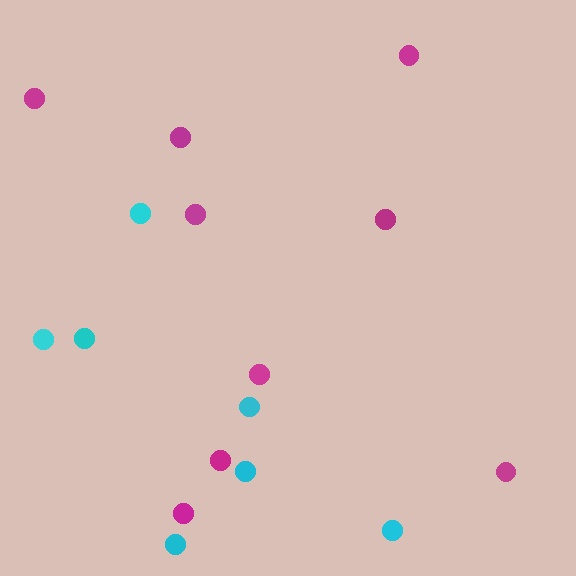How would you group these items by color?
There are 2 groups: one group of magenta circles (9) and one group of cyan circles (7).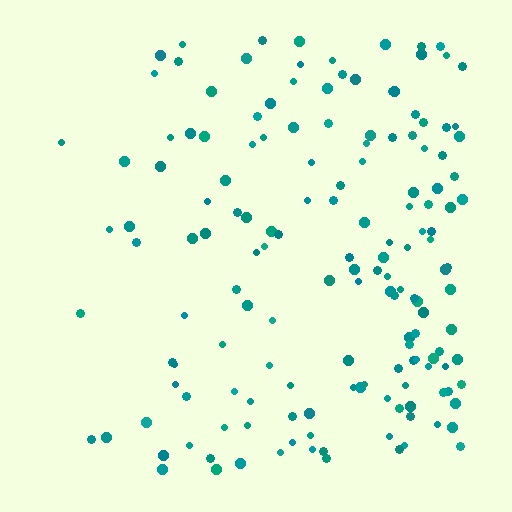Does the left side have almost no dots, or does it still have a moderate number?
Still a moderate number, just noticeably fewer than the right.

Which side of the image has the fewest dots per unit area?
The left.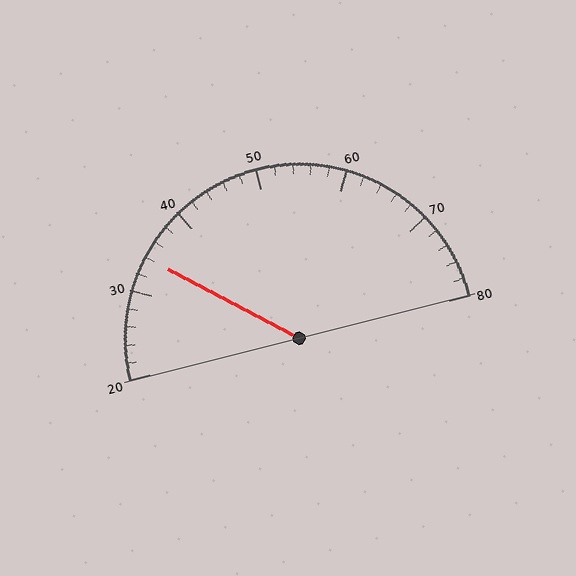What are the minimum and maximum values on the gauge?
The gauge ranges from 20 to 80.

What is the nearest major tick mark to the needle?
The nearest major tick mark is 30.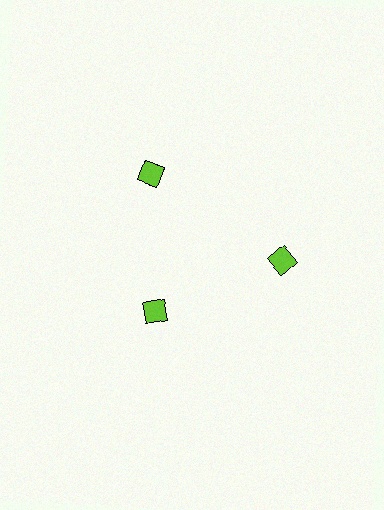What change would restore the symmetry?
The symmetry would be restored by moving it outward, back onto the ring so that all 3 squares sit at equal angles and equal distance from the center.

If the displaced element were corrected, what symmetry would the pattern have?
It would have 3-fold rotational symmetry — the pattern would map onto itself every 120 degrees.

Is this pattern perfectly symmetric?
No. The 3 lime squares are arranged in a ring, but one element near the 7 o'clock position is pulled inward toward the center, breaking the 3-fold rotational symmetry.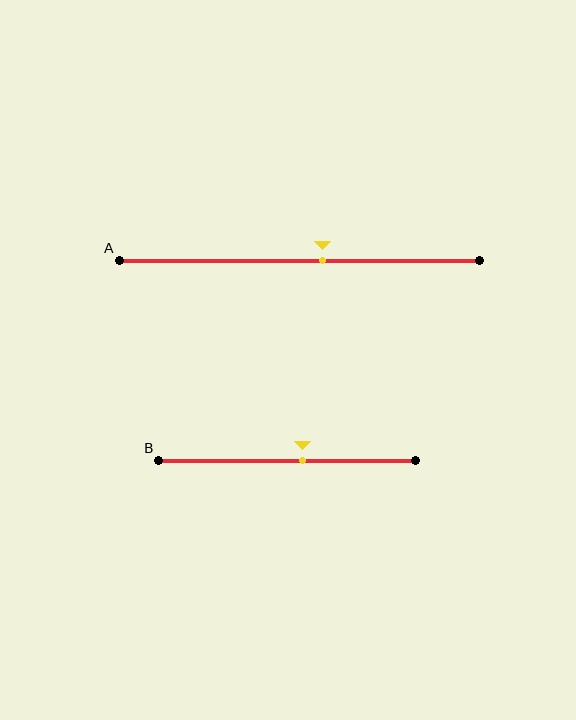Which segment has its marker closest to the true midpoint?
Segment B has its marker closest to the true midpoint.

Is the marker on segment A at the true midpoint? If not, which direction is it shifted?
No, the marker on segment A is shifted to the right by about 6% of the segment length.